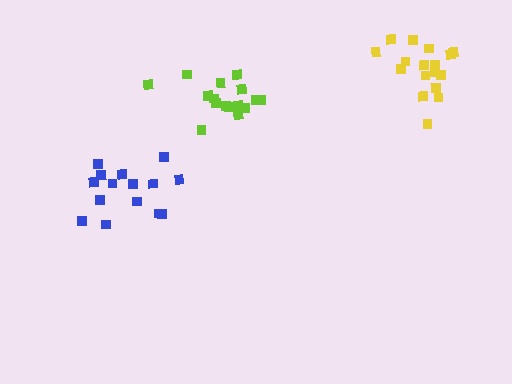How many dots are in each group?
Group 1: 16 dots, Group 2: 15 dots, Group 3: 17 dots (48 total).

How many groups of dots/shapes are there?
There are 3 groups.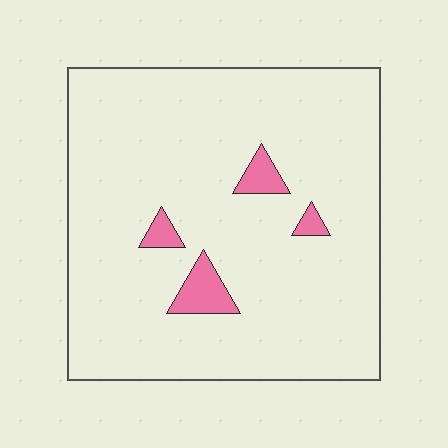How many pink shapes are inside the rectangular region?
4.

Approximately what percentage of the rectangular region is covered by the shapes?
Approximately 5%.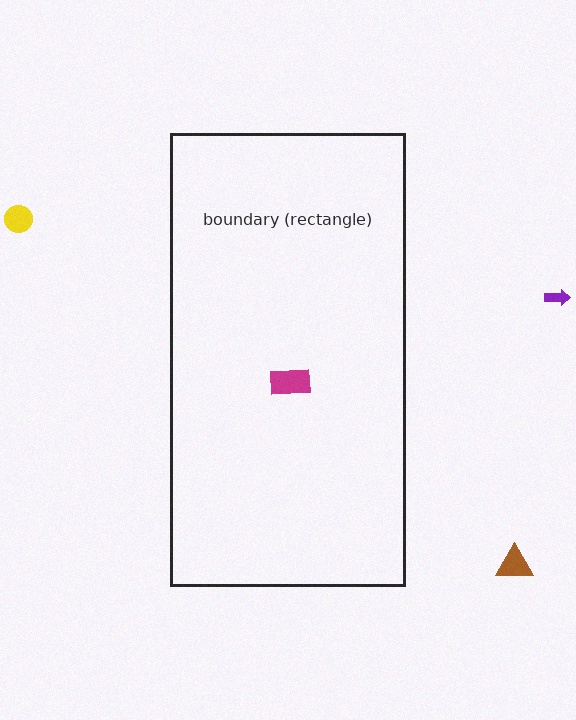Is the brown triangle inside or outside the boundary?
Outside.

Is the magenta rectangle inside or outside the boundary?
Inside.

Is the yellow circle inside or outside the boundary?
Outside.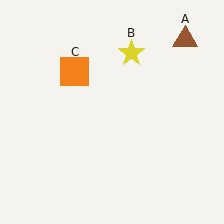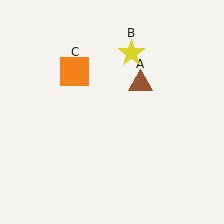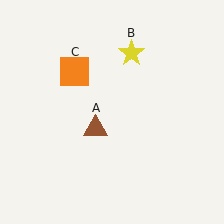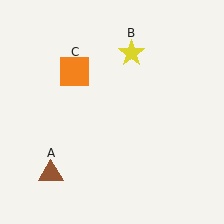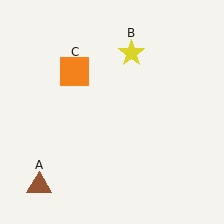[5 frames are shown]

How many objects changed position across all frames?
1 object changed position: brown triangle (object A).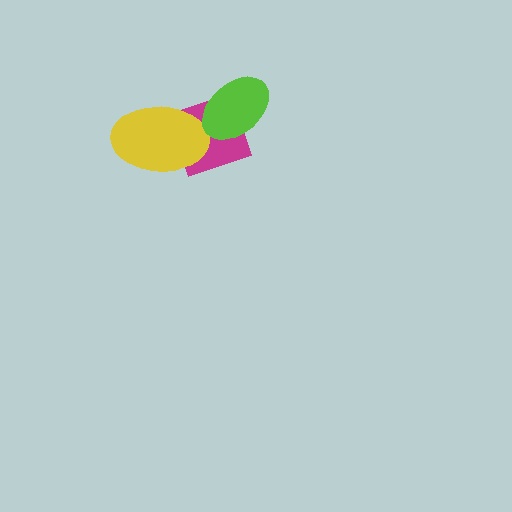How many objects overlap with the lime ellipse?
1 object overlaps with the lime ellipse.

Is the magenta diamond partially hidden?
Yes, it is partially covered by another shape.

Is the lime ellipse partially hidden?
No, no other shape covers it.